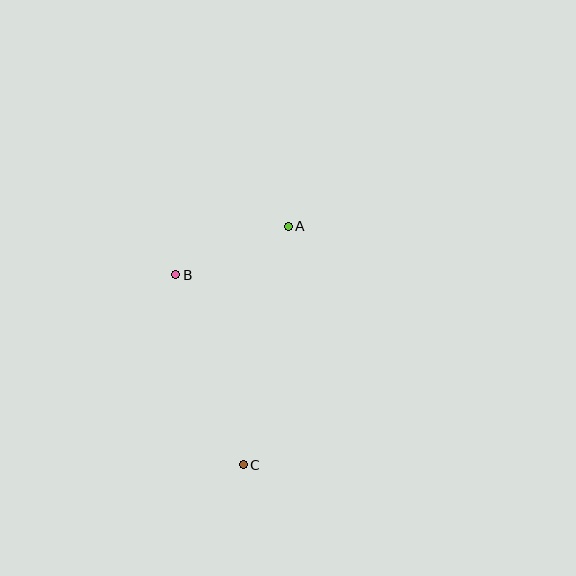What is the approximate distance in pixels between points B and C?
The distance between B and C is approximately 202 pixels.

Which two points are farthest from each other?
Points A and C are farthest from each other.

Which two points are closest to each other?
Points A and B are closest to each other.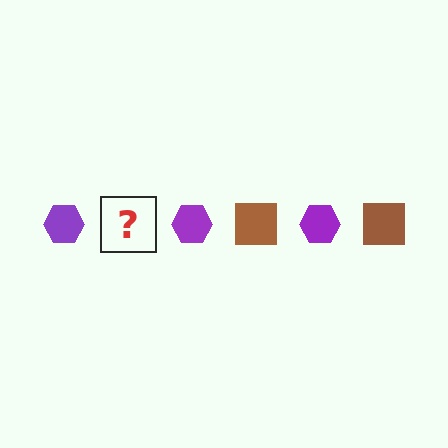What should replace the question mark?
The question mark should be replaced with a brown square.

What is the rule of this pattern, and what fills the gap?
The rule is that the pattern alternates between purple hexagon and brown square. The gap should be filled with a brown square.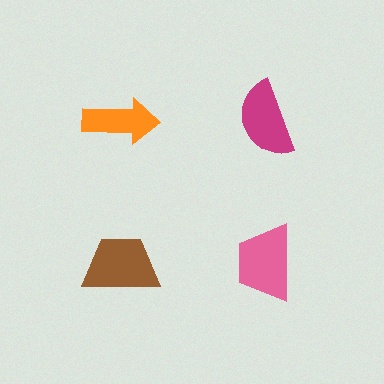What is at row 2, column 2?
A pink trapezoid.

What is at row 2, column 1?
A brown trapezoid.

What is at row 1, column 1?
An orange arrow.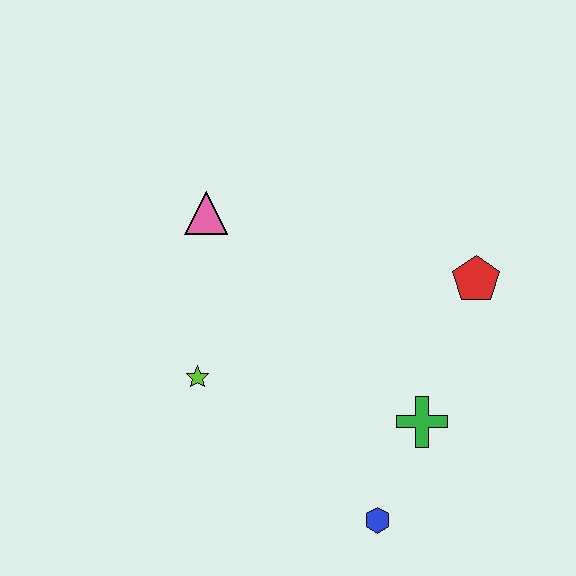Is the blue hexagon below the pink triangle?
Yes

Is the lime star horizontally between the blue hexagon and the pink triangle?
No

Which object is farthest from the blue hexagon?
The pink triangle is farthest from the blue hexagon.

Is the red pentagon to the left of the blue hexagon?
No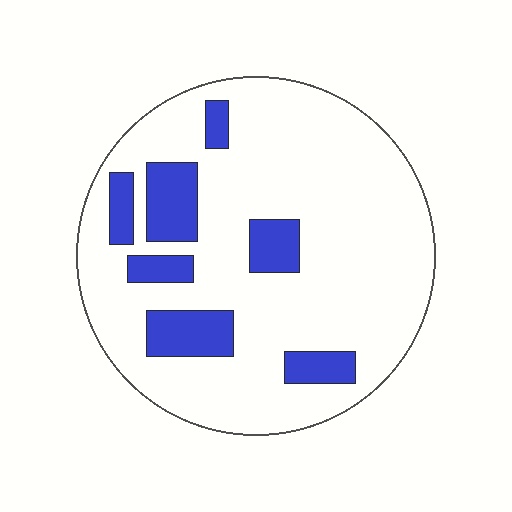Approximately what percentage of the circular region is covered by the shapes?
Approximately 20%.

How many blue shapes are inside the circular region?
7.